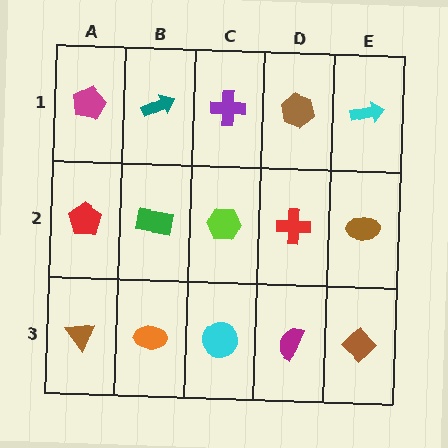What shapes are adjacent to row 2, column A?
A magenta pentagon (row 1, column A), a brown triangle (row 3, column A), a green rectangle (row 2, column B).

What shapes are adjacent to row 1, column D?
A red cross (row 2, column D), a purple cross (row 1, column C), a cyan arrow (row 1, column E).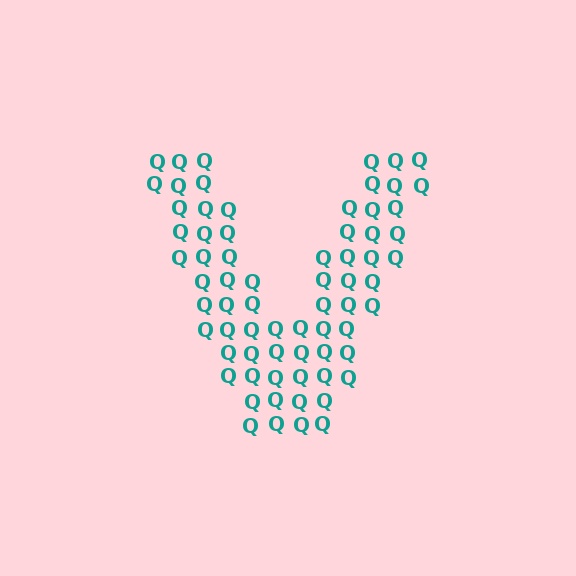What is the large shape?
The large shape is the letter V.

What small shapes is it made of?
It is made of small letter Q's.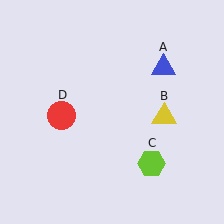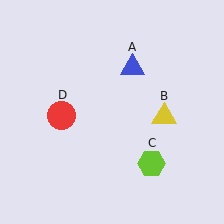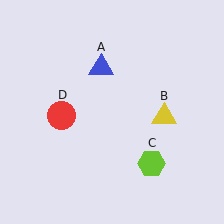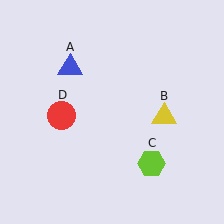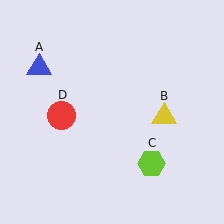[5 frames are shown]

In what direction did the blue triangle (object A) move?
The blue triangle (object A) moved left.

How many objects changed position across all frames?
1 object changed position: blue triangle (object A).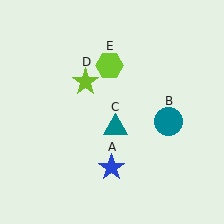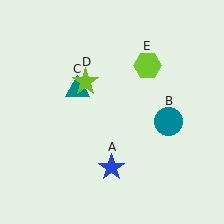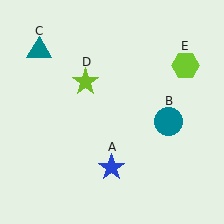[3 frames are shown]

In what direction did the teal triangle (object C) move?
The teal triangle (object C) moved up and to the left.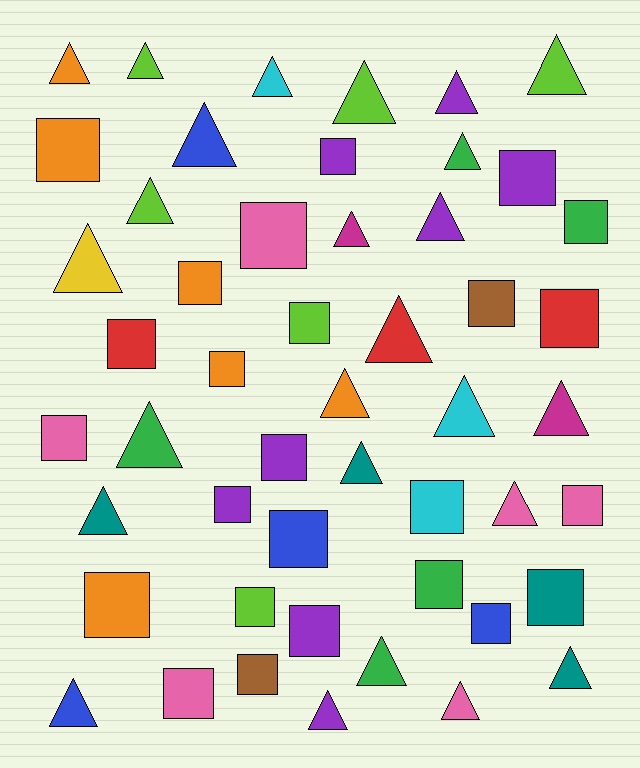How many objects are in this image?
There are 50 objects.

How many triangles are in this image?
There are 25 triangles.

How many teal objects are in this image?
There are 4 teal objects.